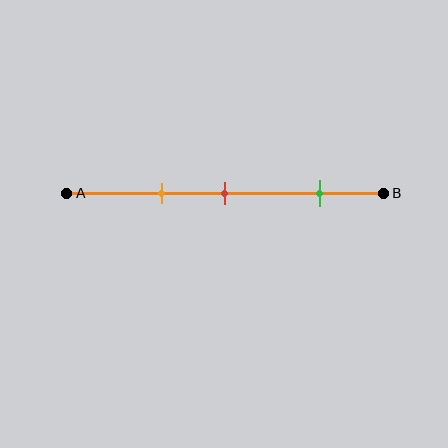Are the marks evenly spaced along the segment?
No, the marks are not evenly spaced.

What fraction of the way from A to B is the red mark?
The red mark is approximately 50% (0.5) of the way from A to B.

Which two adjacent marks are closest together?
The orange and red marks are the closest adjacent pair.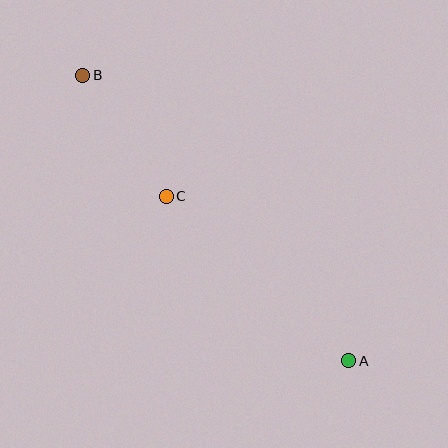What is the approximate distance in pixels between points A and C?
The distance between A and C is approximately 246 pixels.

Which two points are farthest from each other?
Points A and B are farthest from each other.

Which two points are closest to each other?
Points B and C are closest to each other.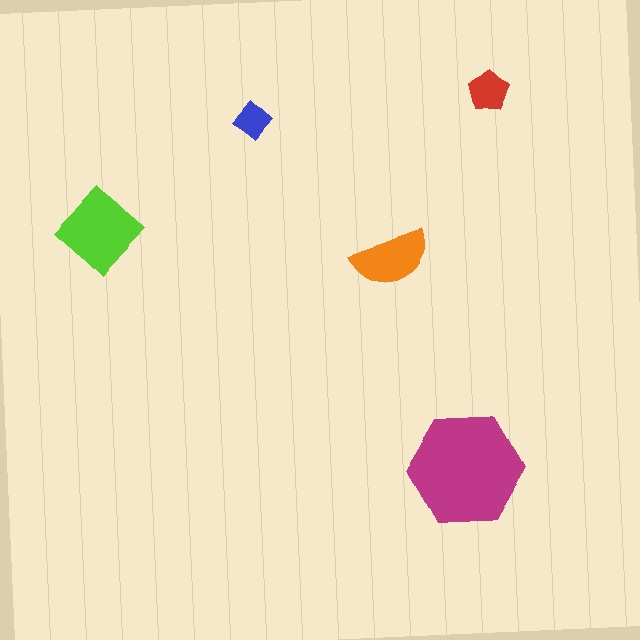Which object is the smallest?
The blue diamond.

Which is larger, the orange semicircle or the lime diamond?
The lime diamond.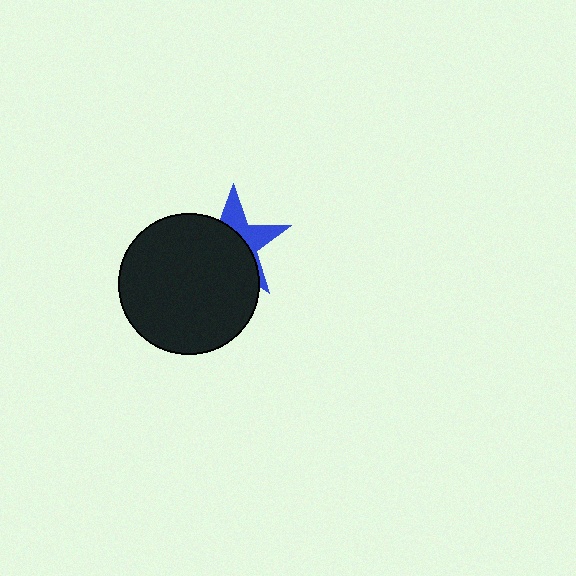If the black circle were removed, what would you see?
You would see the complete blue star.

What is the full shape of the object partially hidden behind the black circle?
The partially hidden object is a blue star.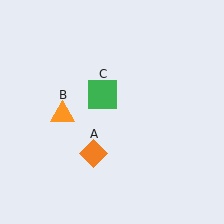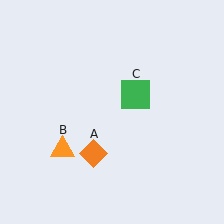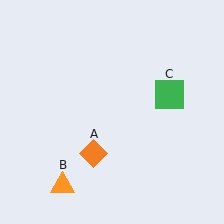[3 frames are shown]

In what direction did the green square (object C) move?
The green square (object C) moved right.